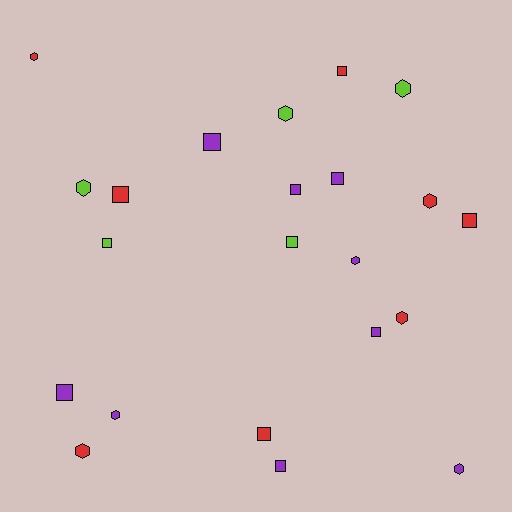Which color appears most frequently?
Purple, with 9 objects.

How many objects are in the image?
There are 22 objects.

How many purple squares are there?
There are 6 purple squares.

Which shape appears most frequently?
Square, with 12 objects.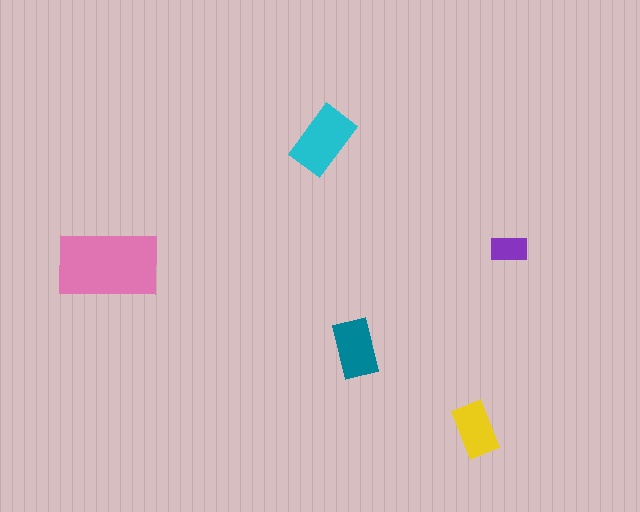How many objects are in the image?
There are 5 objects in the image.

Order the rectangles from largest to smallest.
the pink one, the cyan one, the teal one, the yellow one, the purple one.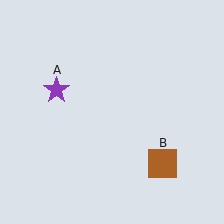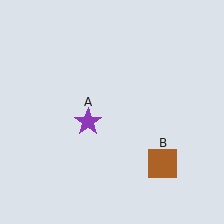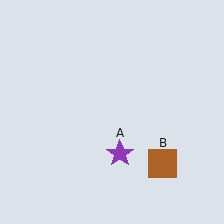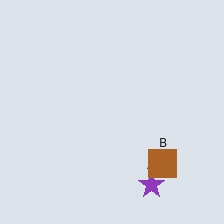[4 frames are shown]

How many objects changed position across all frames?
1 object changed position: purple star (object A).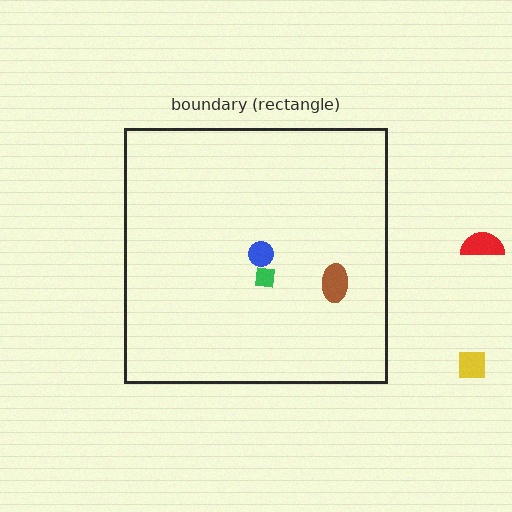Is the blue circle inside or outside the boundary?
Inside.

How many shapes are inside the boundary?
3 inside, 2 outside.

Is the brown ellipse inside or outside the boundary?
Inside.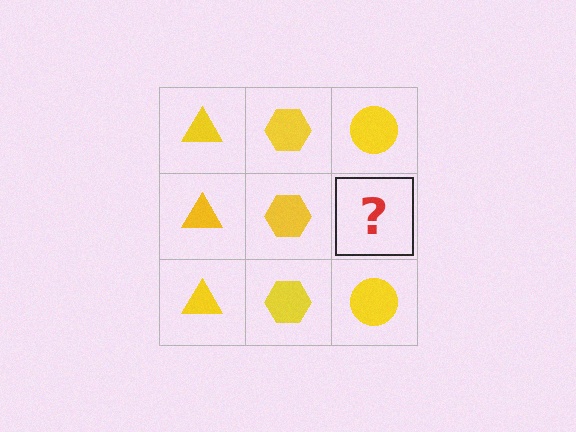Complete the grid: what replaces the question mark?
The question mark should be replaced with a yellow circle.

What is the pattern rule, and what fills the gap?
The rule is that each column has a consistent shape. The gap should be filled with a yellow circle.